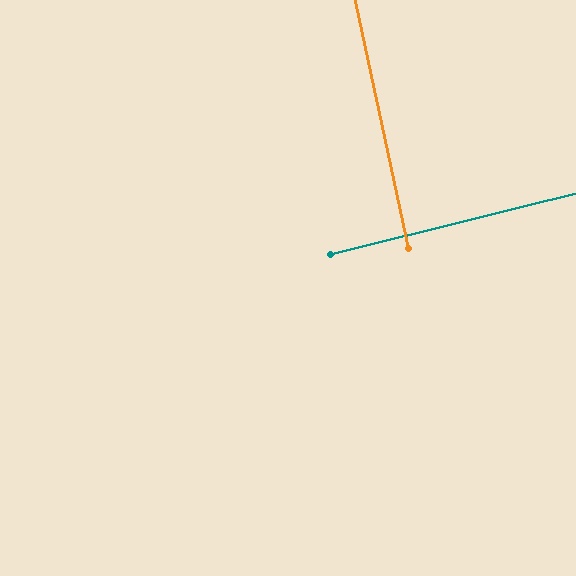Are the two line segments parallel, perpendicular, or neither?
Perpendicular — they meet at approximately 88°.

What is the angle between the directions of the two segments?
Approximately 88 degrees.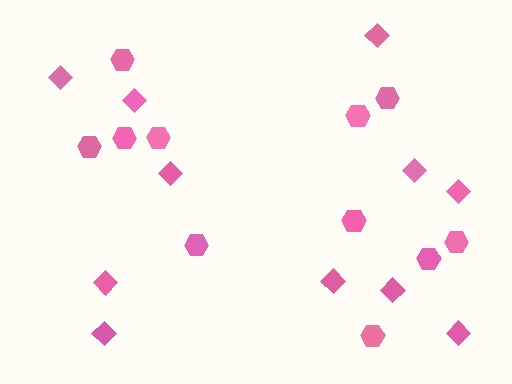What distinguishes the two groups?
There are 2 groups: one group of hexagons (11) and one group of diamonds (11).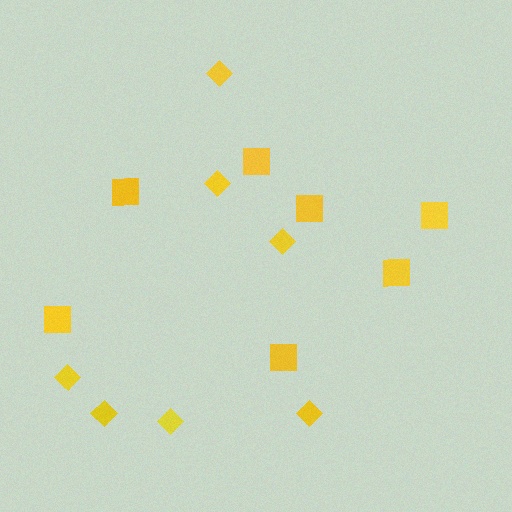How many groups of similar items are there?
There are 2 groups: one group of squares (7) and one group of diamonds (7).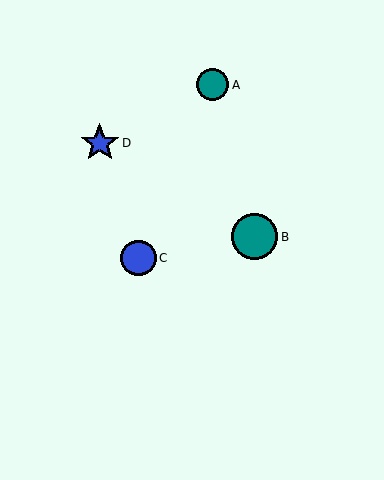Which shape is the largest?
The teal circle (labeled B) is the largest.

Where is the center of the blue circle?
The center of the blue circle is at (139, 258).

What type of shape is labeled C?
Shape C is a blue circle.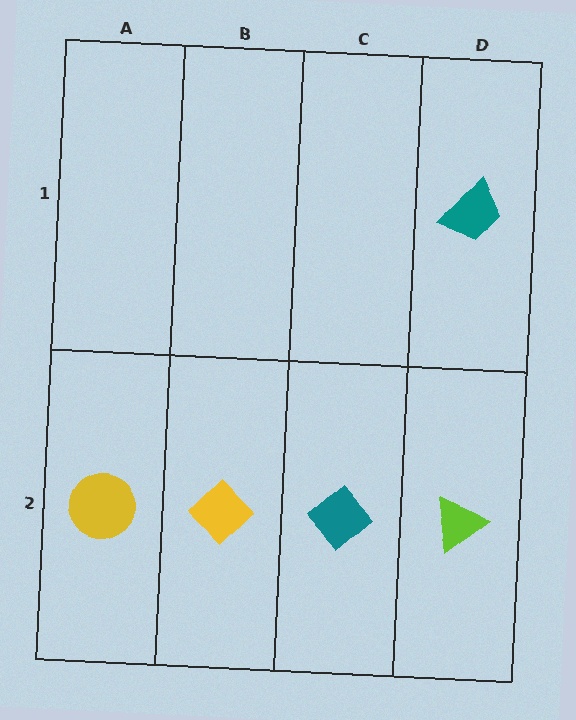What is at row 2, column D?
A lime triangle.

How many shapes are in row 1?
1 shape.